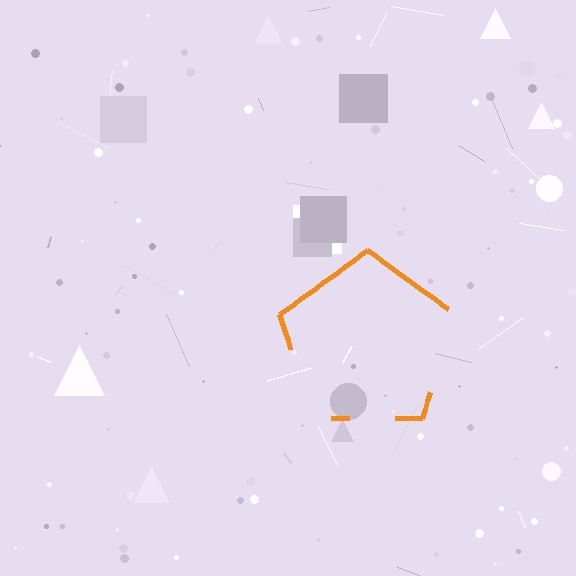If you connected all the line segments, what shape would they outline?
They would outline a pentagon.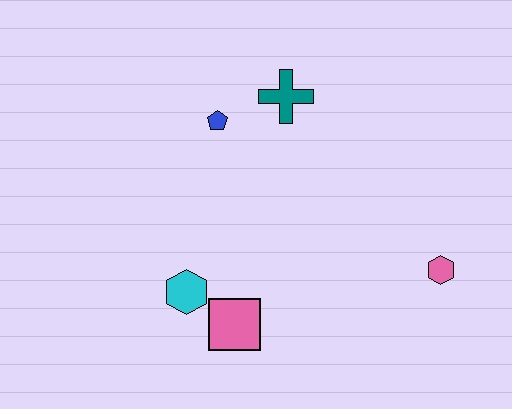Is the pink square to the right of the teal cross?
No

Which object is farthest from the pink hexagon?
The blue pentagon is farthest from the pink hexagon.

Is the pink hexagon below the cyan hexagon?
No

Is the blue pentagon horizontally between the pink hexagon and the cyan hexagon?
Yes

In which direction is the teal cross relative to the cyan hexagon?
The teal cross is above the cyan hexagon.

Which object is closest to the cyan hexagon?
The pink square is closest to the cyan hexagon.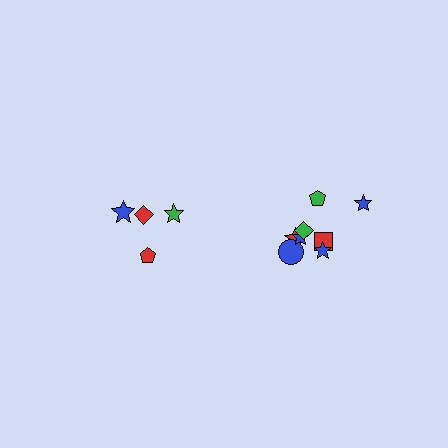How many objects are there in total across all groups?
There are 12 objects.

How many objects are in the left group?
There are 4 objects.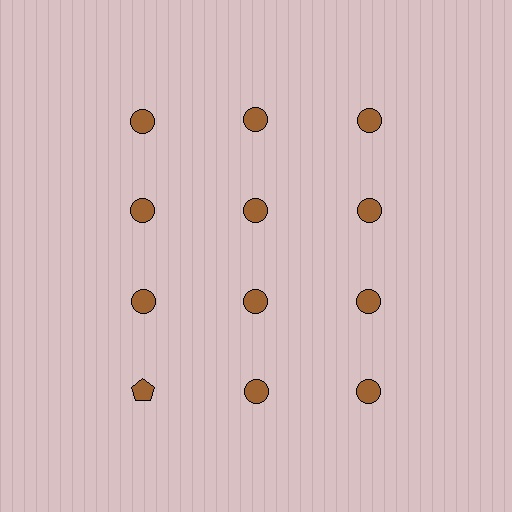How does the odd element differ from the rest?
It has a different shape: pentagon instead of circle.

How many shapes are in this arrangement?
There are 12 shapes arranged in a grid pattern.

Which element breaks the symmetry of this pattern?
The brown pentagon in the fourth row, leftmost column breaks the symmetry. All other shapes are brown circles.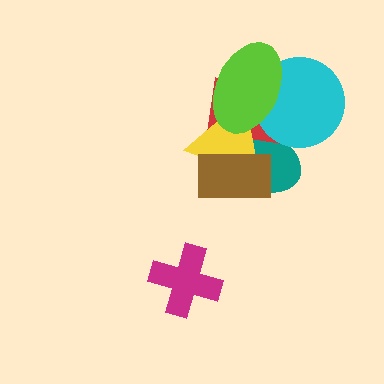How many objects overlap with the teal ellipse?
5 objects overlap with the teal ellipse.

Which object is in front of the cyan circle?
The lime ellipse is in front of the cyan circle.